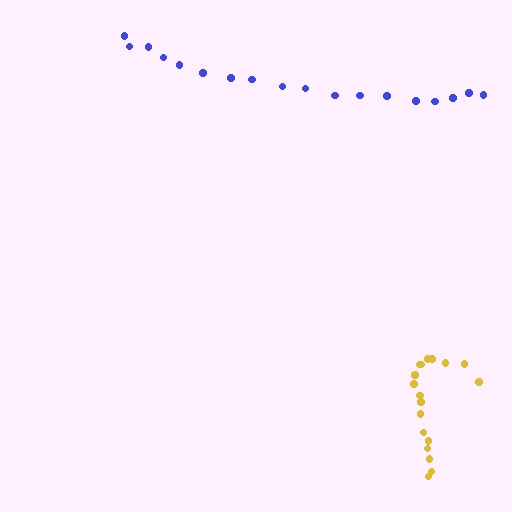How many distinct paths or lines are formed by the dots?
There are 2 distinct paths.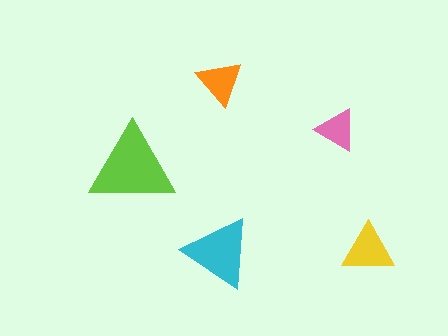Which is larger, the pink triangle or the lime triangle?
The lime one.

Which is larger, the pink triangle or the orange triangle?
The orange one.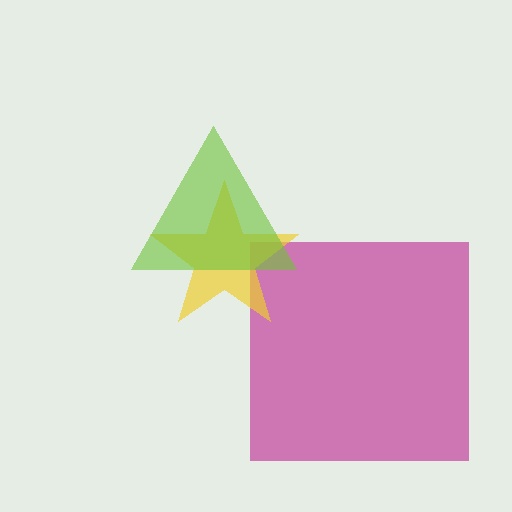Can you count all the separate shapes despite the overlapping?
Yes, there are 3 separate shapes.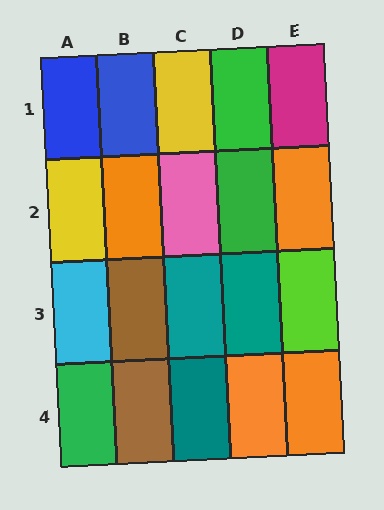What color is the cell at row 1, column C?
Yellow.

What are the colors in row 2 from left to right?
Yellow, orange, pink, green, orange.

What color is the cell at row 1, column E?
Magenta.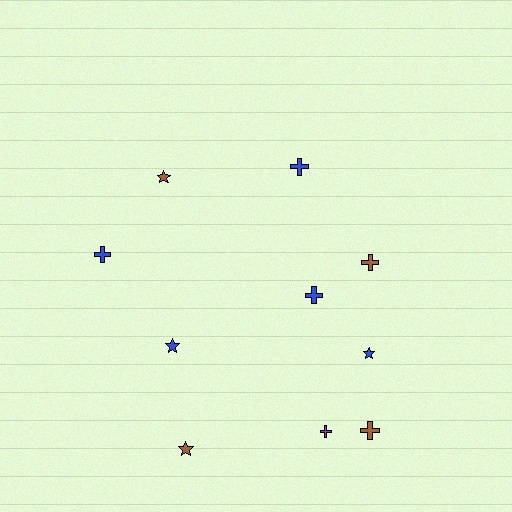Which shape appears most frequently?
Cross, with 6 objects.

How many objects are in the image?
There are 10 objects.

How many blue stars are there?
There are 2 blue stars.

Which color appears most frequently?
Blue, with 5 objects.